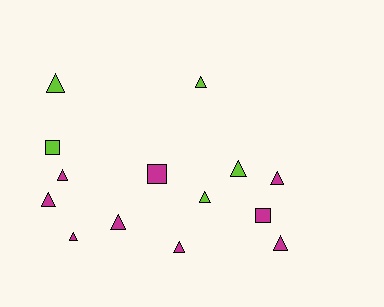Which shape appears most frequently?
Triangle, with 11 objects.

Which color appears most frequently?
Magenta, with 9 objects.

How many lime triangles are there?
There are 4 lime triangles.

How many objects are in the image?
There are 14 objects.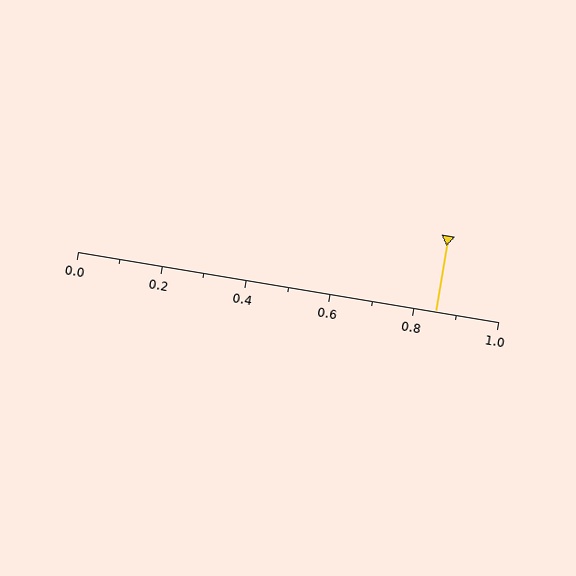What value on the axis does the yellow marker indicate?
The marker indicates approximately 0.85.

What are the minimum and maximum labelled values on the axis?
The axis runs from 0.0 to 1.0.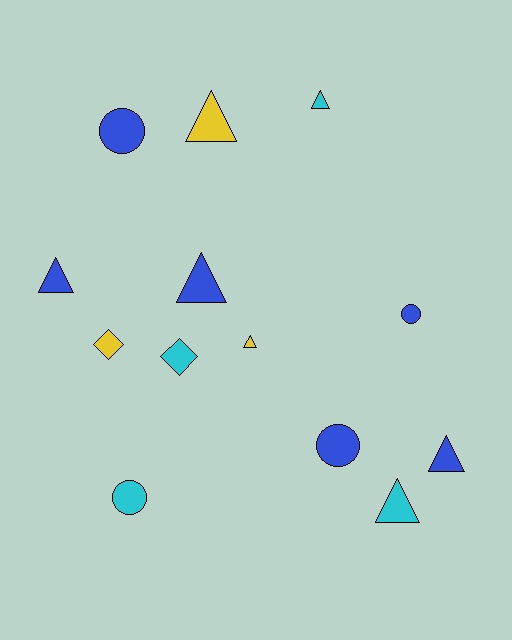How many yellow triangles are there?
There are 2 yellow triangles.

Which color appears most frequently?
Blue, with 6 objects.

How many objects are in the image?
There are 13 objects.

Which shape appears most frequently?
Triangle, with 7 objects.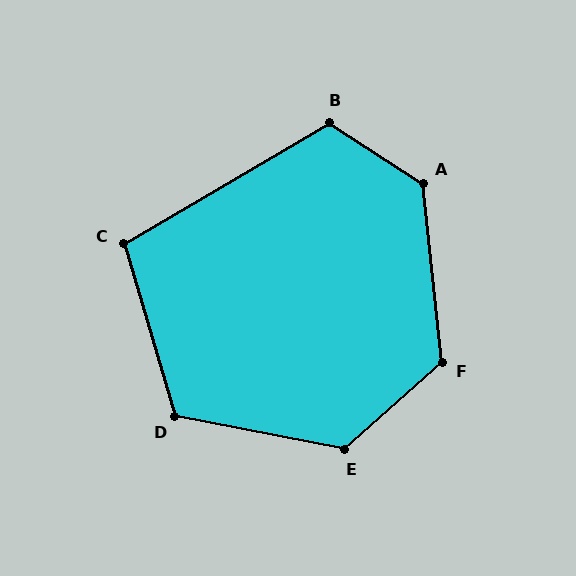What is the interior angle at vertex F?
Approximately 126 degrees (obtuse).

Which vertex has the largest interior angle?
A, at approximately 129 degrees.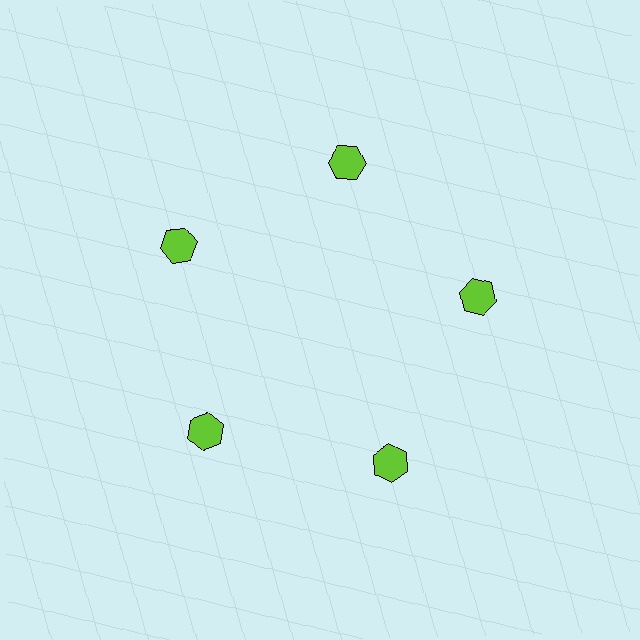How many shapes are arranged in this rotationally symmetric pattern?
There are 5 shapes, arranged in 5 groups of 1.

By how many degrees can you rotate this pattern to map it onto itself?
The pattern maps onto itself every 72 degrees of rotation.